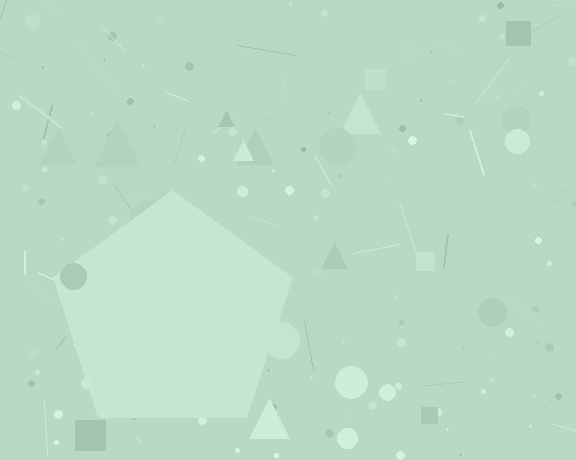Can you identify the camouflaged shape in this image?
The camouflaged shape is a pentagon.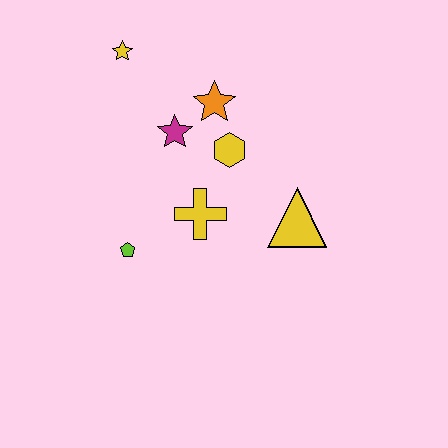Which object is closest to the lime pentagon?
The yellow cross is closest to the lime pentagon.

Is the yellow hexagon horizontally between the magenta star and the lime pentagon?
No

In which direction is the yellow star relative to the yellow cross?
The yellow star is above the yellow cross.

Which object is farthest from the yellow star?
The yellow triangle is farthest from the yellow star.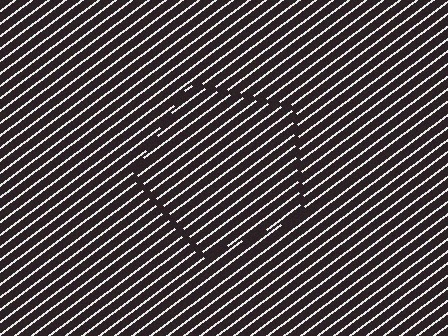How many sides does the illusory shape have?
5 sides — the line-ends trace a pentagon.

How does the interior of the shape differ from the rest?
The interior of the shape contains the same grating, shifted by half a period — the contour is defined by the phase discontinuity where line-ends from the inner and outer gratings abut.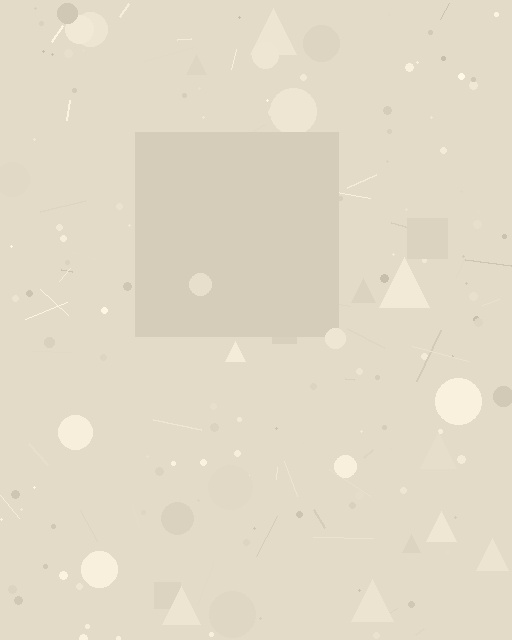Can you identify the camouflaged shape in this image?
The camouflaged shape is a square.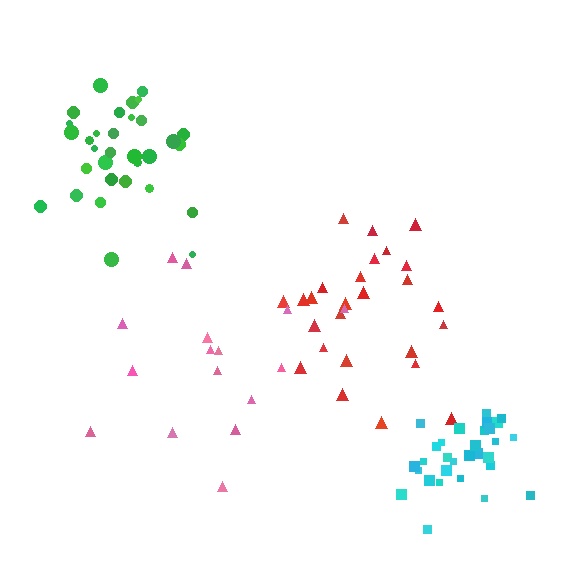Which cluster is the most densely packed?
Cyan.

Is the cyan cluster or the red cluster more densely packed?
Cyan.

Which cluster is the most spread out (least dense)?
Pink.